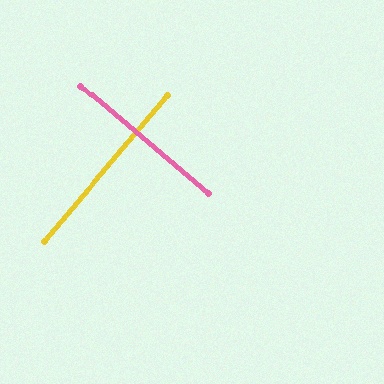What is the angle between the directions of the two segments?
Approximately 90 degrees.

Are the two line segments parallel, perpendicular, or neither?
Perpendicular — they meet at approximately 90°.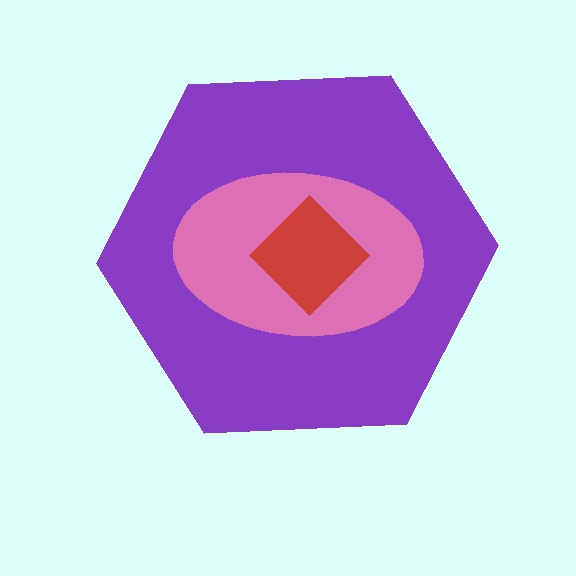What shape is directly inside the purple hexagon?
The pink ellipse.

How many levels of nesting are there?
3.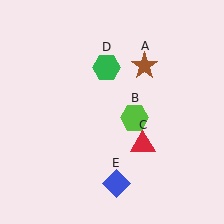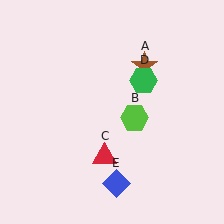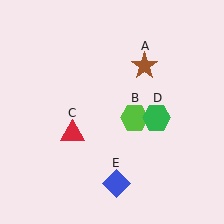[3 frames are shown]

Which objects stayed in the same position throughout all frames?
Brown star (object A) and lime hexagon (object B) and blue diamond (object E) remained stationary.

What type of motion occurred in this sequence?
The red triangle (object C), green hexagon (object D) rotated clockwise around the center of the scene.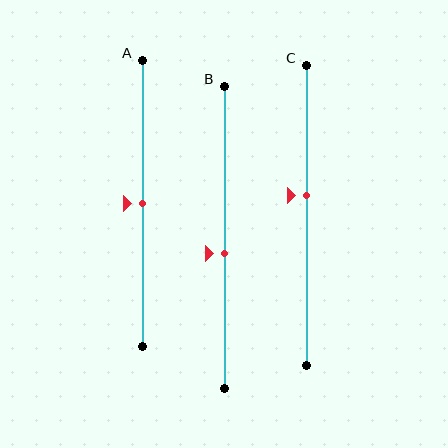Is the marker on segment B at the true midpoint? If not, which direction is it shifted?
No, the marker on segment B is shifted downward by about 5% of the segment length.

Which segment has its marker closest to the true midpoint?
Segment A has its marker closest to the true midpoint.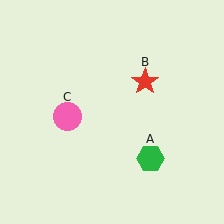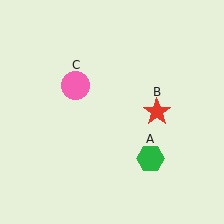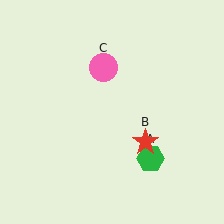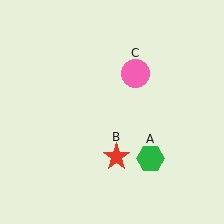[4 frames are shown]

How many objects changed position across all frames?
2 objects changed position: red star (object B), pink circle (object C).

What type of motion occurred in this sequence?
The red star (object B), pink circle (object C) rotated clockwise around the center of the scene.